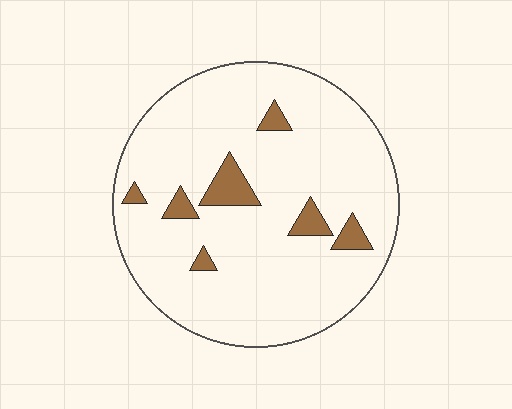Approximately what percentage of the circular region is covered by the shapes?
Approximately 10%.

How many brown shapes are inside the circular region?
7.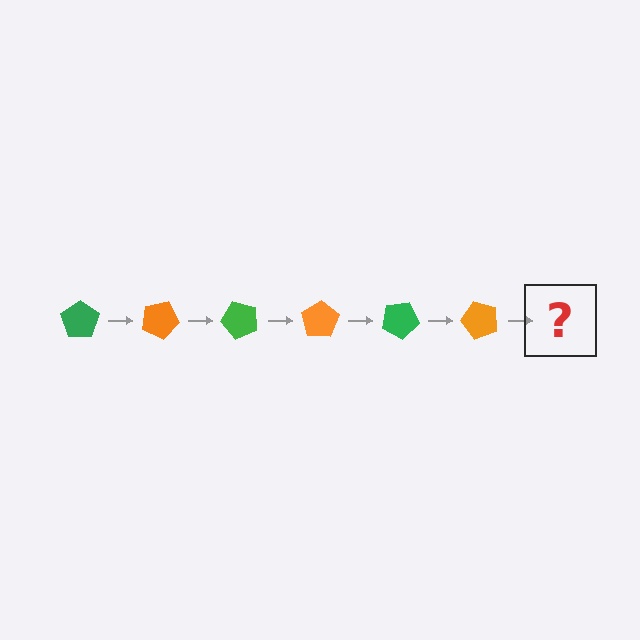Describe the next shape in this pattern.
It should be a green pentagon, rotated 150 degrees from the start.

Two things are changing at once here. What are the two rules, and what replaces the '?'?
The two rules are that it rotates 25 degrees each step and the color cycles through green and orange. The '?' should be a green pentagon, rotated 150 degrees from the start.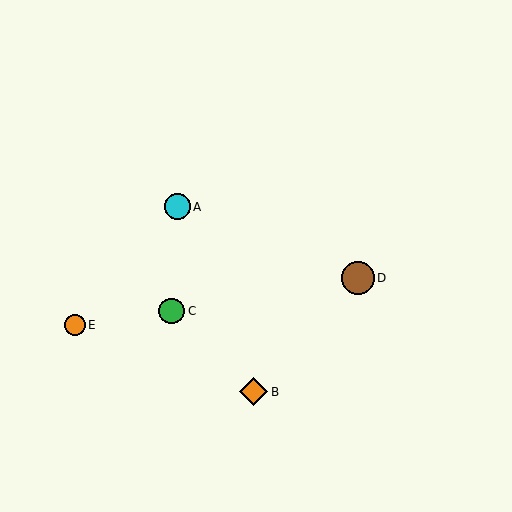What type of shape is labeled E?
Shape E is an orange circle.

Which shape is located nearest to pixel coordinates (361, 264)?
The brown circle (labeled D) at (358, 278) is nearest to that location.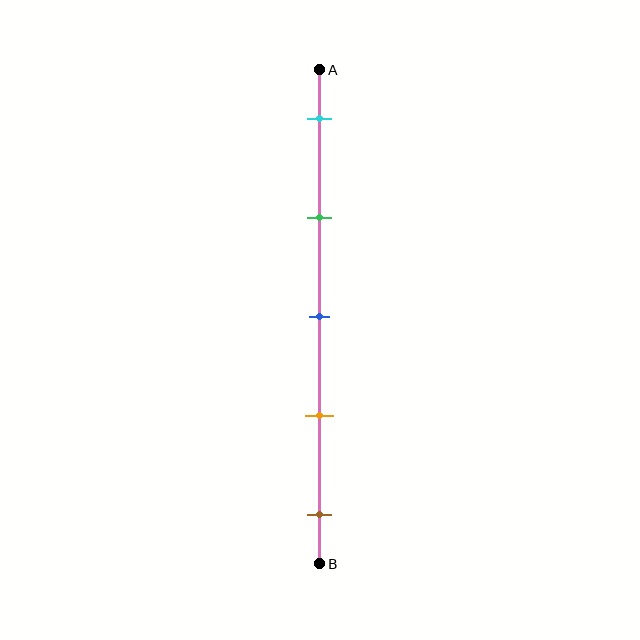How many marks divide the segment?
There are 5 marks dividing the segment.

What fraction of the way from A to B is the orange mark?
The orange mark is approximately 70% (0.7) of the way from A to B.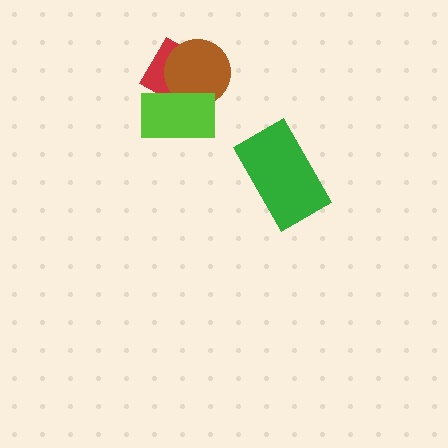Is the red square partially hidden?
Yes, it is partially covered by another shape.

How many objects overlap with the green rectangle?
0 objects overlap with the green rectangle.